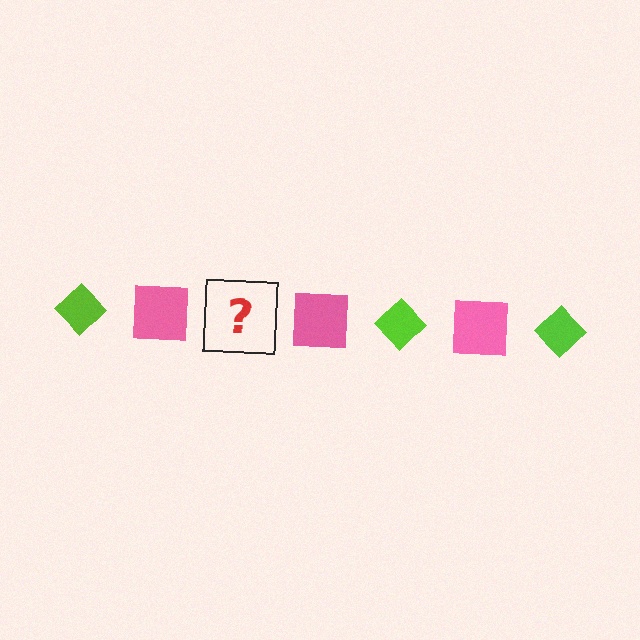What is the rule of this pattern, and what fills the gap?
The rule is that the pattern alternates between lime diamond and pink square. The gap should be filled with a lime diamond.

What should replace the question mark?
The question mark should be replaced with a lime diamond.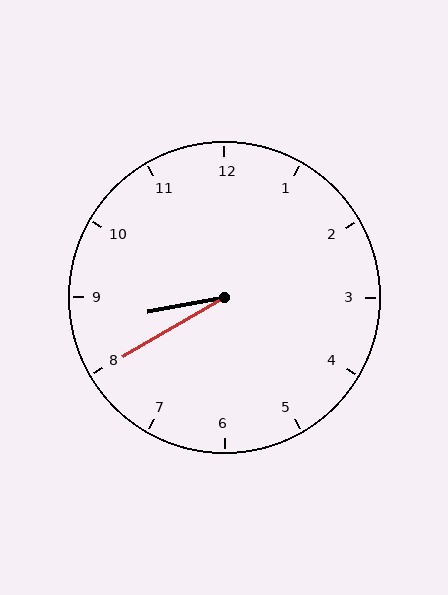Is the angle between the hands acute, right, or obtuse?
It is acute.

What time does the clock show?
8:40.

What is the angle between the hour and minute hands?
Approximately 20 degrees.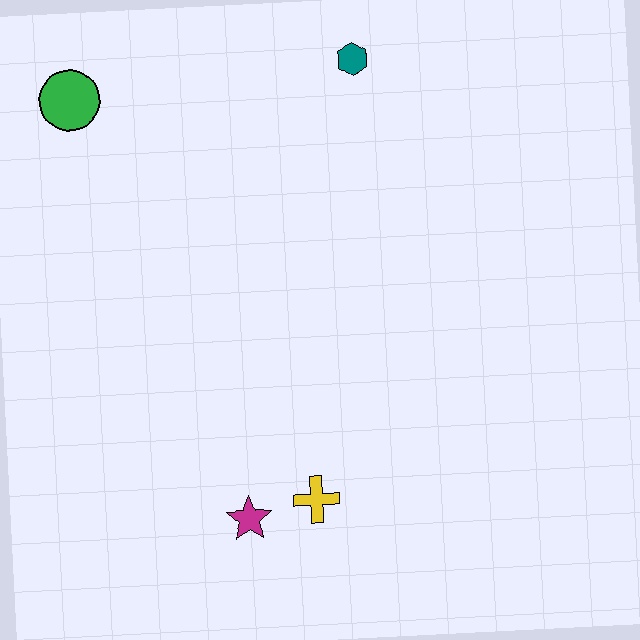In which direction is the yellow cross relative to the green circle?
The yellow cross is below the green circle.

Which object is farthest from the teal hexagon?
The magenta star is farthest from the teal hexagon.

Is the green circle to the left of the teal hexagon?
Yes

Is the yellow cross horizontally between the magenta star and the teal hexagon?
Yes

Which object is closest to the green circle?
The teal hexagon is closest to the green circle.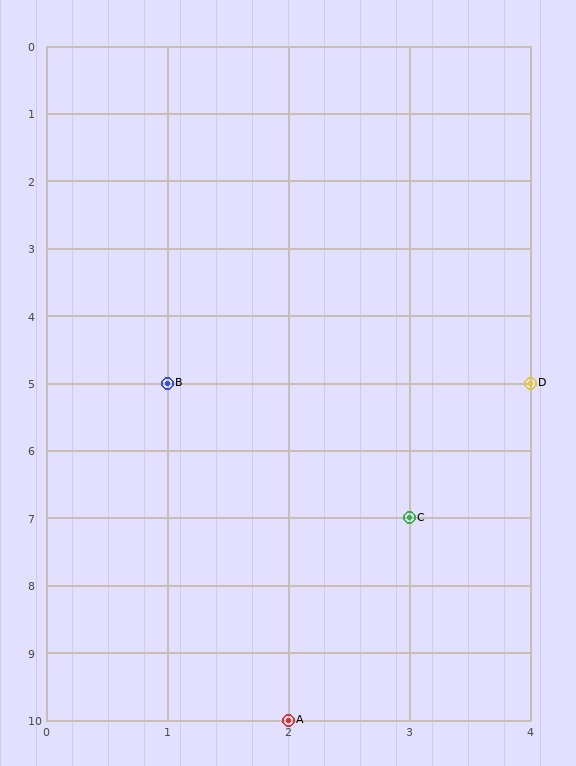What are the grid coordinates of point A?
Point A is at grid coordinates (2, 10).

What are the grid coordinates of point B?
Point B is at grid coordinates (1, 5).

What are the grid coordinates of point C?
Point C is at grid coordinates (3, 7).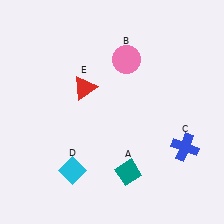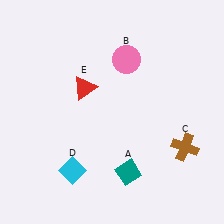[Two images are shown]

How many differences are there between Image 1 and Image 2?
There is 1 difference between the two images.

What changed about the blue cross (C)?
In Image 1, C is blue. In Image 2, it changed to brown.